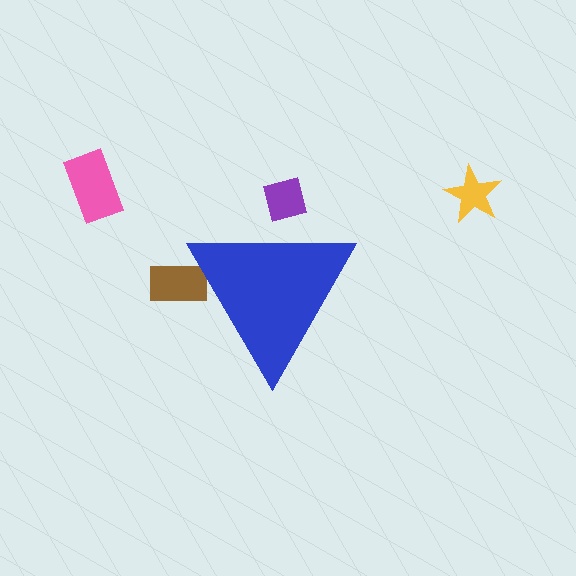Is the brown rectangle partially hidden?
Yes, the brown rectangle is partially hidden behind the blue triangle.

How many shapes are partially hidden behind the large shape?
2 shapes are partially hidden.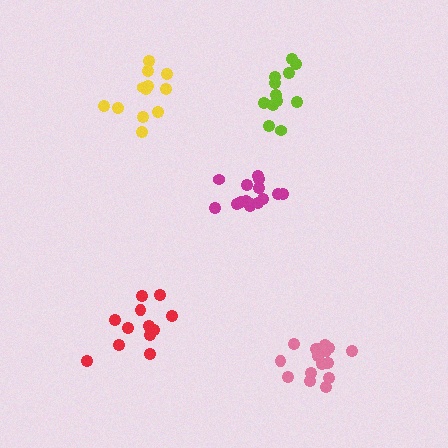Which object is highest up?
The lime cluster is topmost.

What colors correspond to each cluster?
The clusters are colored: magenta, red, pink, lime, yellow.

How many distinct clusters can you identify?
There are 5 distinct clusters.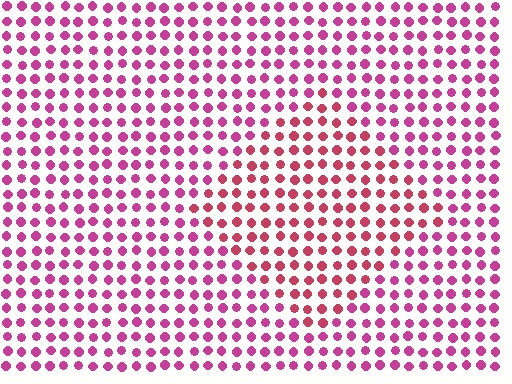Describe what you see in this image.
The image is filled with small magenta elements in a uniform arrangement. A diamond-shaped region is visible where the elements are tinted to a slightly different hue, forming a subtle color boundary.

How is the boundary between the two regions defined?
The boundary is defined purely by a slight shift in hue (about 25 degrees). Spacing, size, and orientation are identical on both sides.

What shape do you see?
I see a diamond.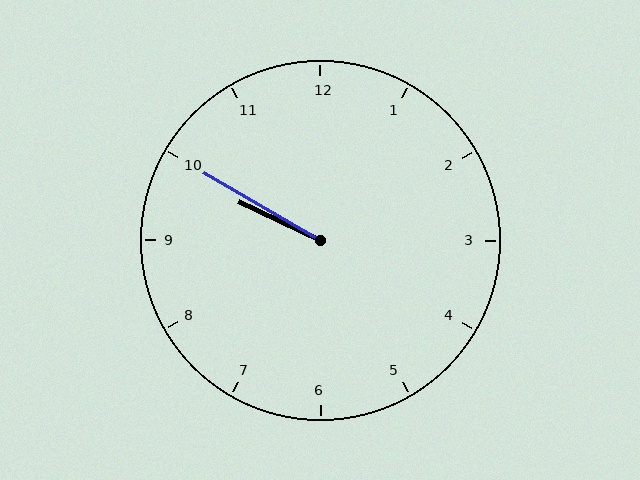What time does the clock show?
9:50.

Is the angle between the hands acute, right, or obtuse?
It is acute.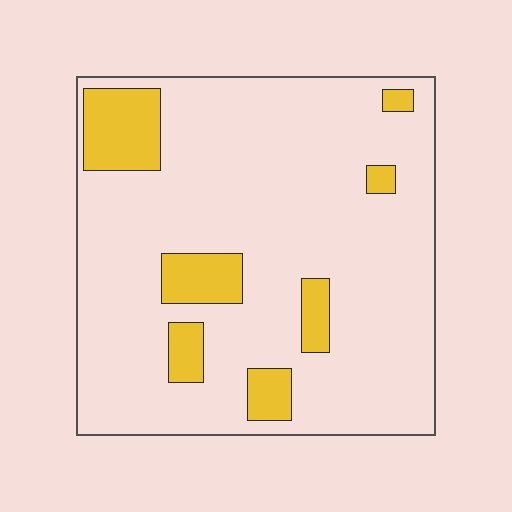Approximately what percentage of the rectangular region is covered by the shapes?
Approximately 15%.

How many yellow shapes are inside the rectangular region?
7.